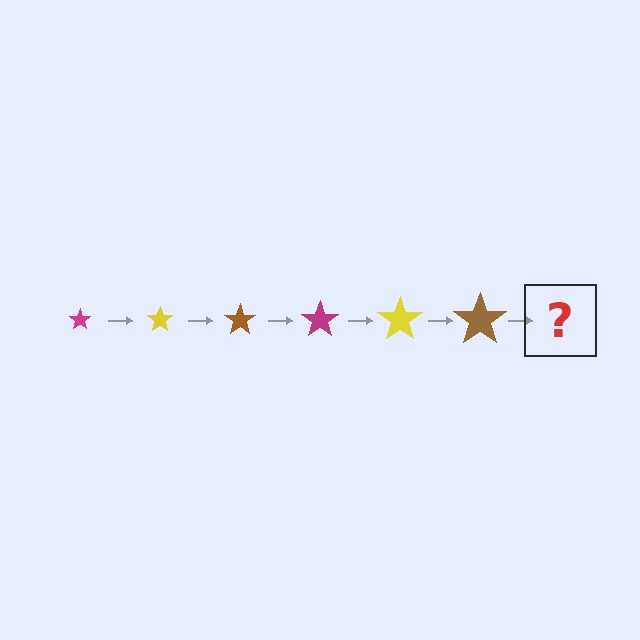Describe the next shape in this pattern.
It should be a magenta star, larger than the previous one.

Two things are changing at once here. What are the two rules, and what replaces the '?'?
The two rules are that the star grows larger each step and the color cycles through magenta, yellow, and brown. The '?' should be a magenta star, larger than the previous one.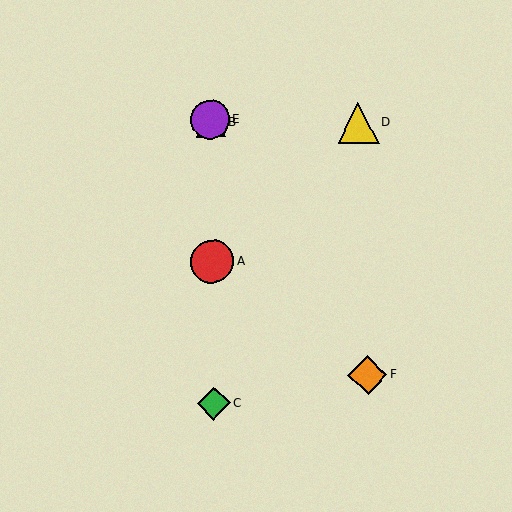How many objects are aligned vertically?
4 objects (A, B, C, E) are aligned vertically.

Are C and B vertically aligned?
Yes, both are at x≈214.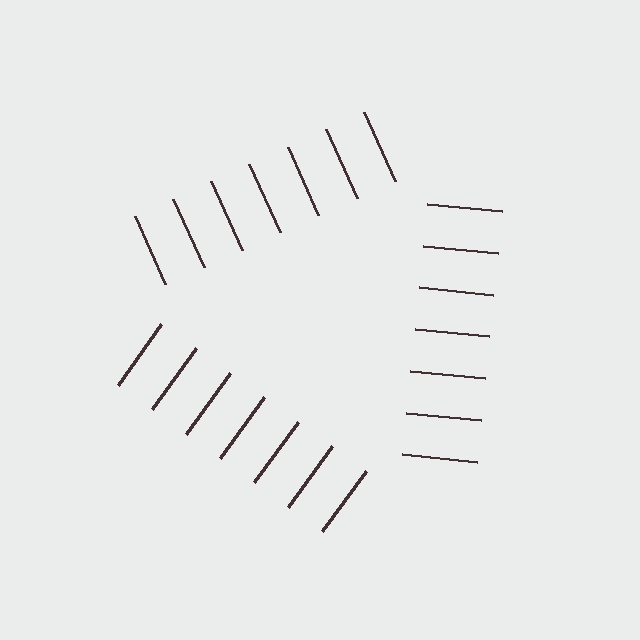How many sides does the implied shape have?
3 sides — the line-ends trace a triangle.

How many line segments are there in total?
21 — 7 along each of the 3 edges.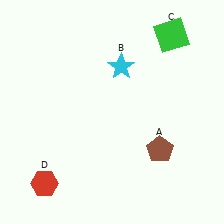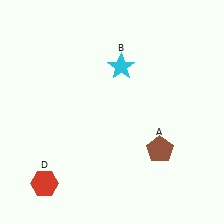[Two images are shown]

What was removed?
The green square (C) was removed in Image 2.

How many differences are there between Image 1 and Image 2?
There is 1 difference between the two images.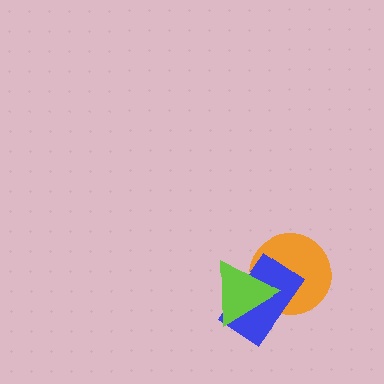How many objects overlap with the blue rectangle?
2 objects overlap with the blue rectangle.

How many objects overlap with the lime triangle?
2 objects overlap with the lime triangle.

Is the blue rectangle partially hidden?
Yes, it is partially covered by another shape.